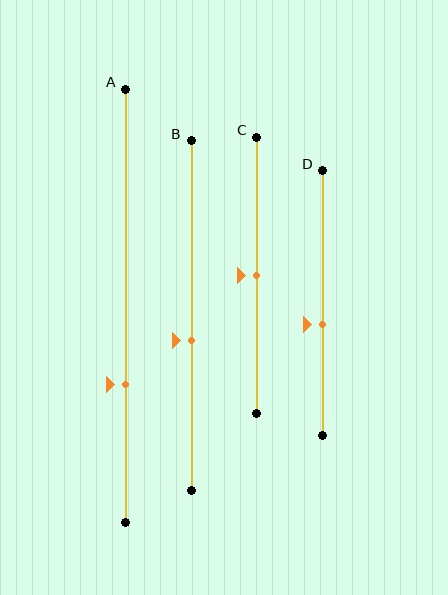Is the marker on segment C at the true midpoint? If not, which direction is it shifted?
Yes, the marker on segment C is at the true midpoint.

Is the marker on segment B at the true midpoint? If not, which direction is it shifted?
No, the marker on segment B is shifted downward by about 7% of the segment length.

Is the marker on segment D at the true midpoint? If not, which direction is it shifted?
No, the marker on segment D is shifted downward by about 8% of the segment length.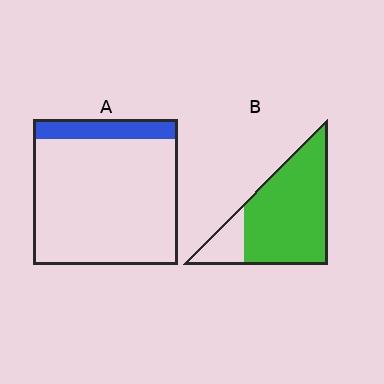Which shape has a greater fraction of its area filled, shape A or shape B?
Shape B.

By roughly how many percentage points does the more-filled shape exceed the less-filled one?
By roughly 70 percentage points (B over A).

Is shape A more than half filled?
No.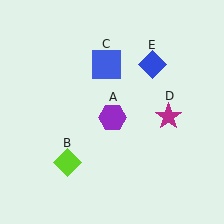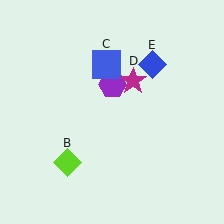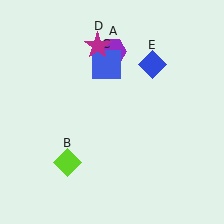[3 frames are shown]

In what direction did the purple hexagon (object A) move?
The purple hexagon (object A) moved up.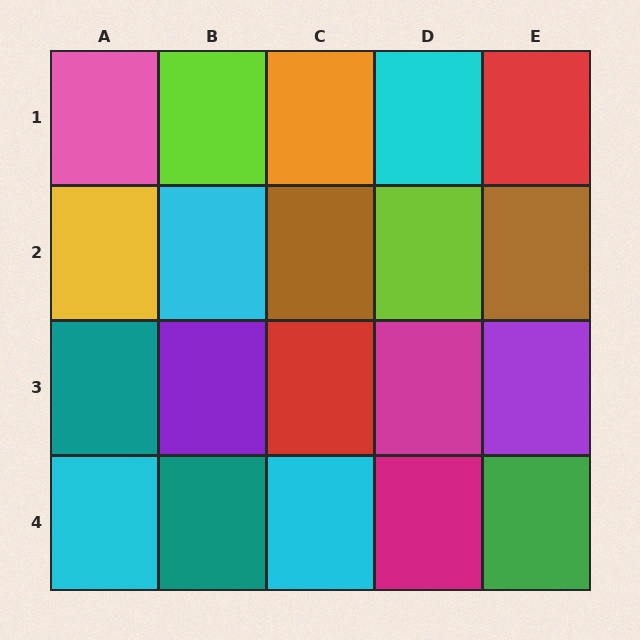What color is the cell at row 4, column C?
Cyan.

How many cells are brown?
2 cells are brown.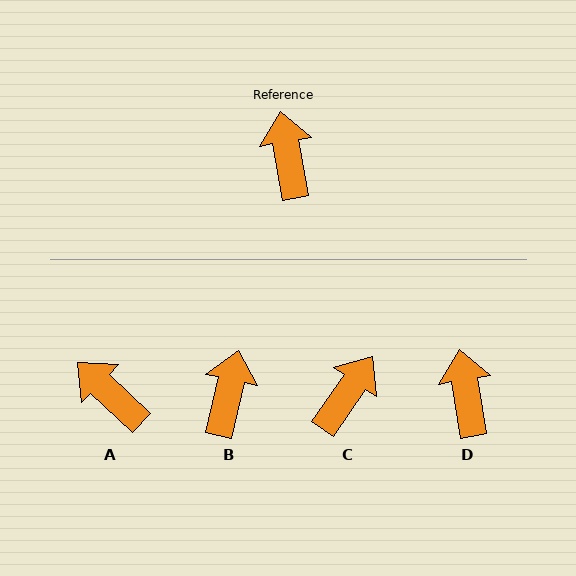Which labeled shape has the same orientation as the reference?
D.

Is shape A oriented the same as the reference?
No, it is off by about 37 degrees.